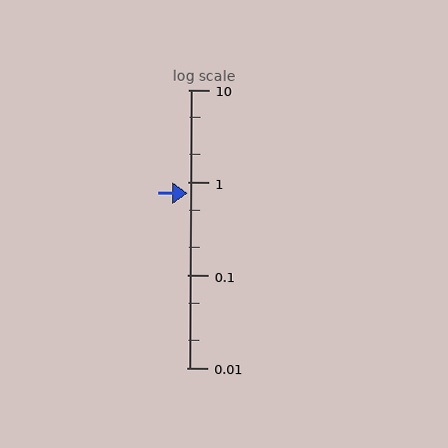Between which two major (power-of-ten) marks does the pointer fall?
The pointer is between 0.1 and 1.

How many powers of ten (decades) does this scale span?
The scale spans 3 decades, from 0.01 to 10.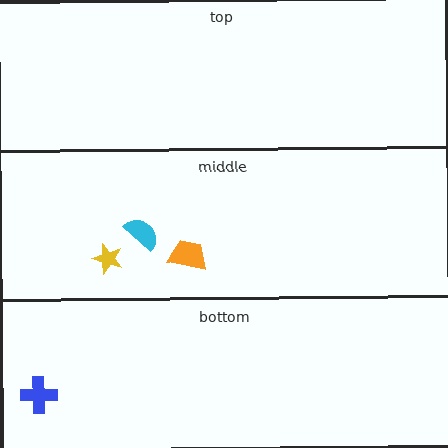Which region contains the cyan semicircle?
The middle region.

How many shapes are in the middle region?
3.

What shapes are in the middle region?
The orange trapezoid, the yellow star, the cyan semicircle.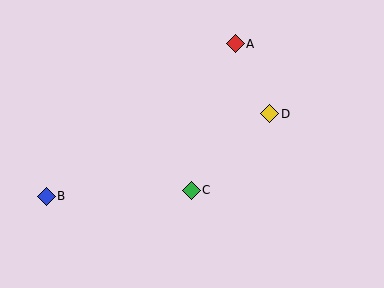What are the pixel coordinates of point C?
Point C is at (191, 190).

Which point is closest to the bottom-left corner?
Point B is closest to the bottom-left corner.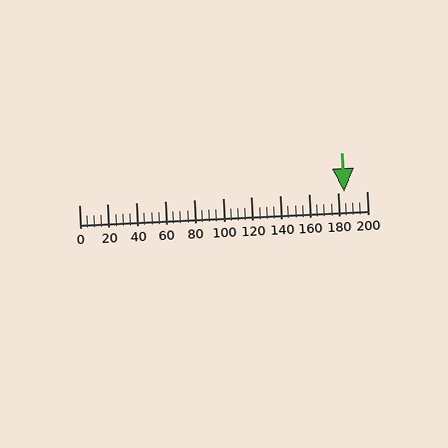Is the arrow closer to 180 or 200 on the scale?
The arrow is closer to 180.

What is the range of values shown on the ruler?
The ruler shows values from 0 to 200.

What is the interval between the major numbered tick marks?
The major tick marks are spaced 20 units apart.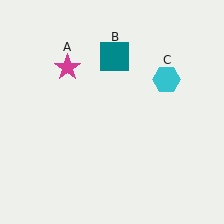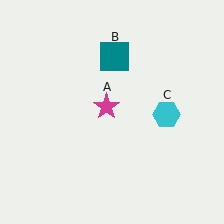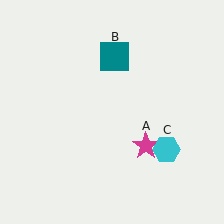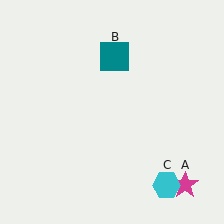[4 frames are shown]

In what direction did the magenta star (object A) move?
The magenta star (object A) moved down and to the right.